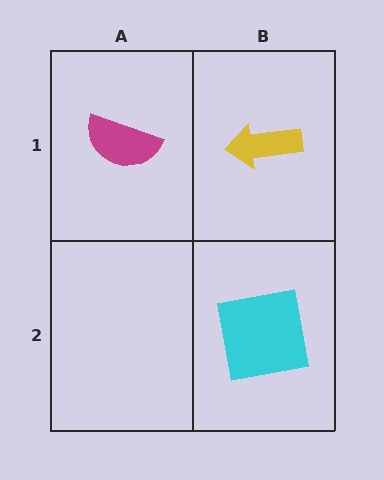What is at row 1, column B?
A yellow arrow.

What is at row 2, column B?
A cyan square.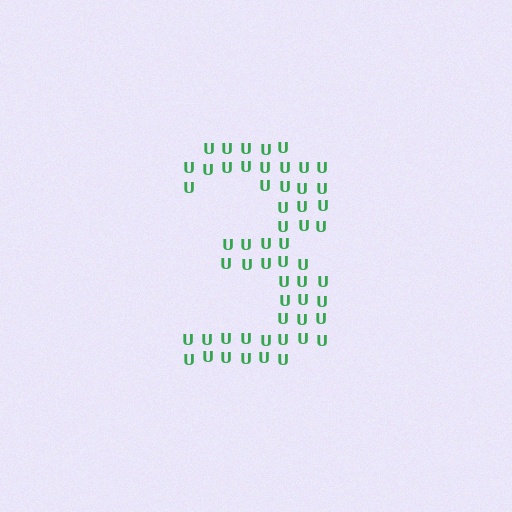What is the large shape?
The large shape is the digit 3.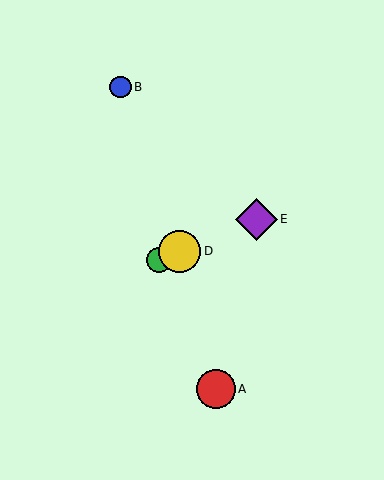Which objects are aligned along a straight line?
Objects C, D, E are aligned along a straight line.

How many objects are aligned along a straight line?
3 objects (C, D, E) are aligned along a straight line.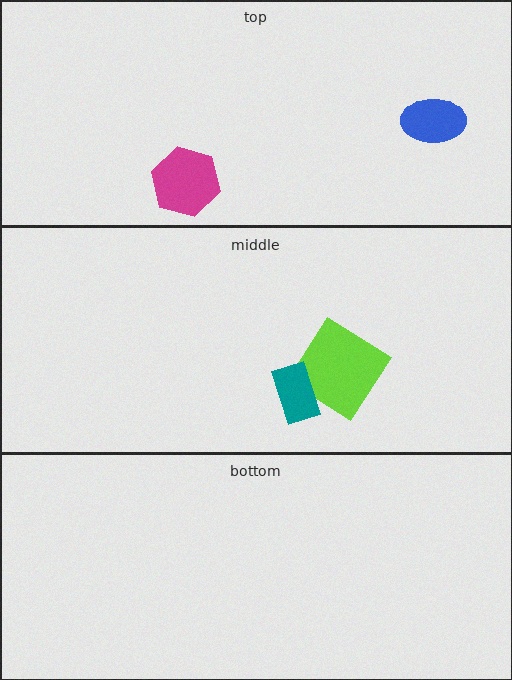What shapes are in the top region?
The blue ellipse, the magenta hexagon.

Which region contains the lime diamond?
The middle region.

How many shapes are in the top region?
2.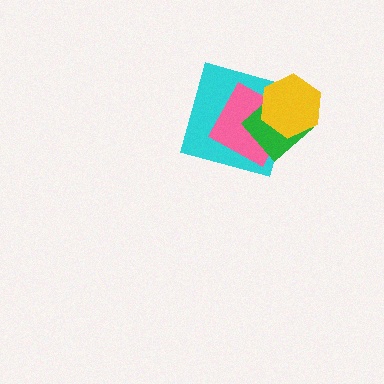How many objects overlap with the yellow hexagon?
3 objects overlap with the yellow hexagon.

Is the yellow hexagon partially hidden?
No, no other shape covers it.